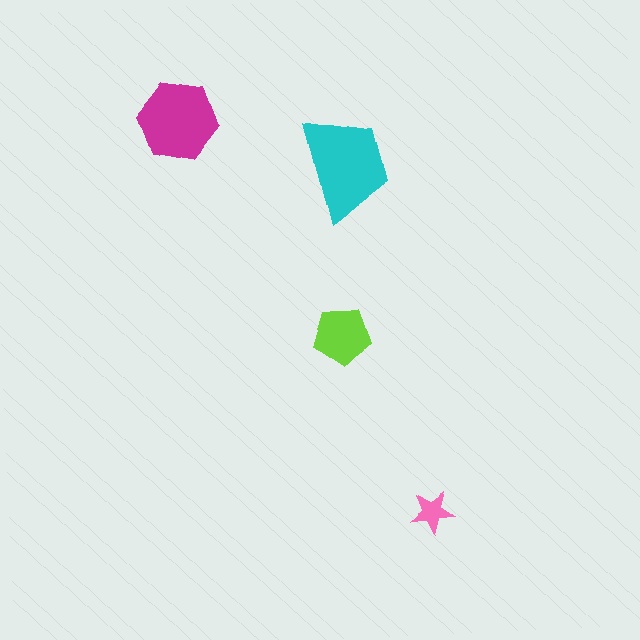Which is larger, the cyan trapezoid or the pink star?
The cyan trapezoid.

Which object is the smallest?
The pink star.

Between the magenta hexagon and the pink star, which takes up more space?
The magenta hexagon.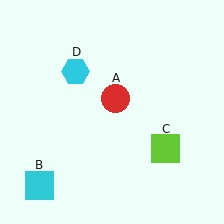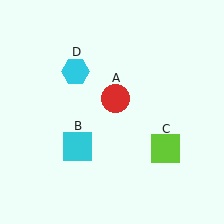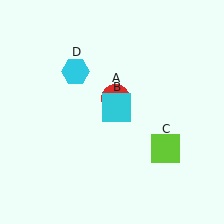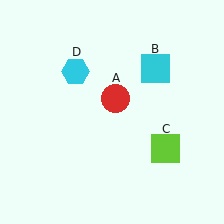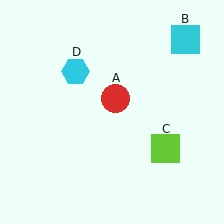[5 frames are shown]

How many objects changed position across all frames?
1 object changed position: cyan square (object B).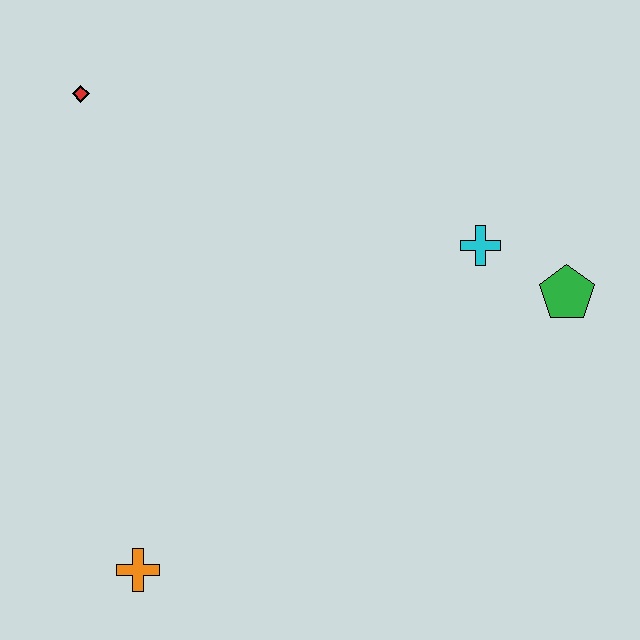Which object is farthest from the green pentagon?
The red diamond is farthest from the green pentagon.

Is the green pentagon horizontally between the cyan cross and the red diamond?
No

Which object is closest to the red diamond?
The cyan cross is closest to the red diamond.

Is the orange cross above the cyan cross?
No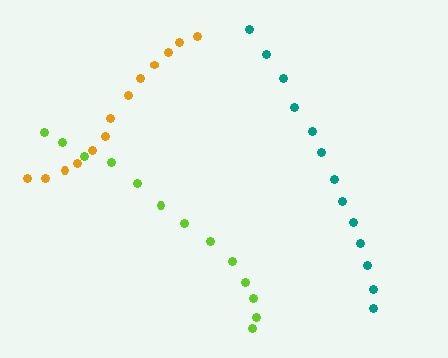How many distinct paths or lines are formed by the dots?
There are 3 distinct paths.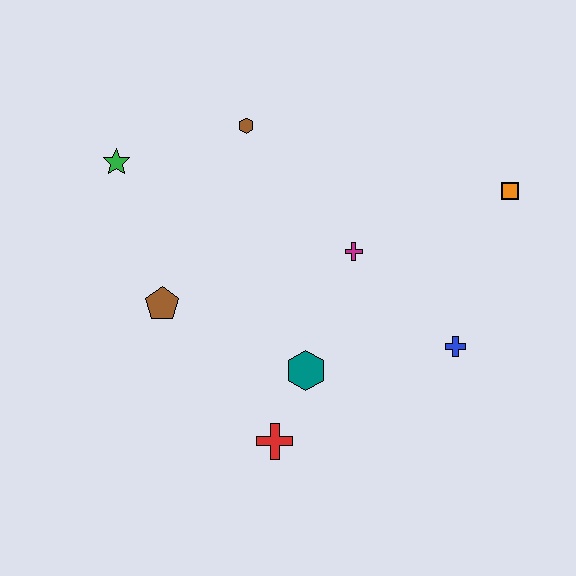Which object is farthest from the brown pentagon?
The orange square is farthest from the brown pentagon.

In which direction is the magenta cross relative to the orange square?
The magenta cross is to the left of the orange square.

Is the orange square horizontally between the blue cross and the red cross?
No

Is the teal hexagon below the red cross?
No